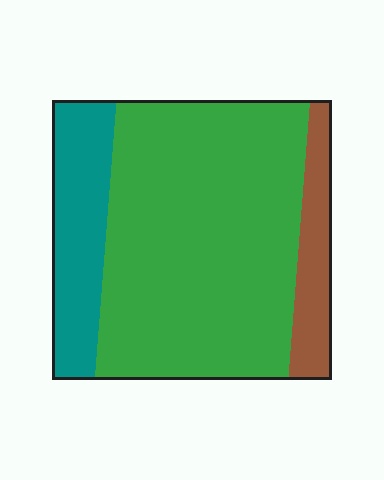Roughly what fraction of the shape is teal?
Teal takes up about one fifth (1/5) of the shape.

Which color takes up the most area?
Green, at roughly 70%.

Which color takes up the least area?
Brown, at roughly 10%.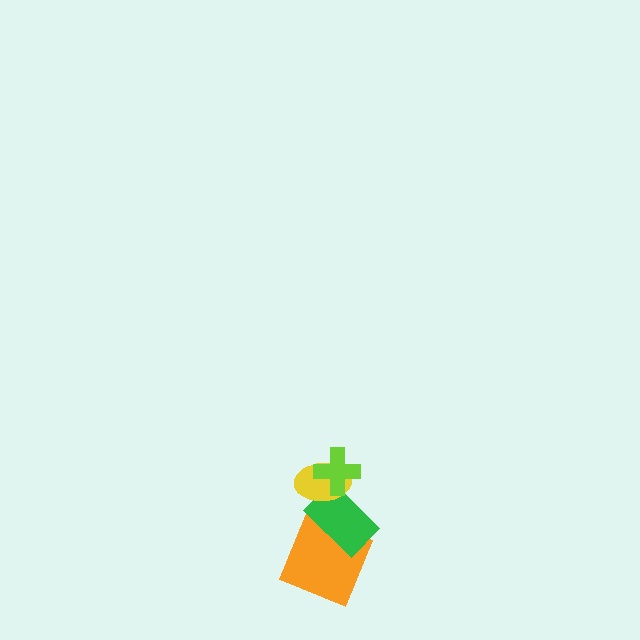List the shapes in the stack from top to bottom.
From top to bottom: the lime cross, the yellow ellipse, the green rectangle, the orange square.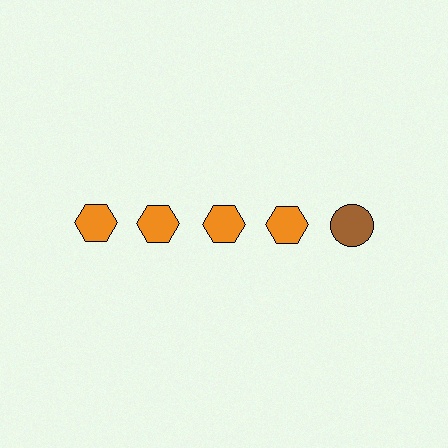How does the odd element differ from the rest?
It differs in both color (brown instead of orange) and shape (circle instead of hexagon).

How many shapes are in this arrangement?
There are 5 shapes arranged in a grid pattern.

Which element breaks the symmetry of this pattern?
The brown circle in the top row, rightmost column breaks the symmetry. All other shapes are orange hexagons.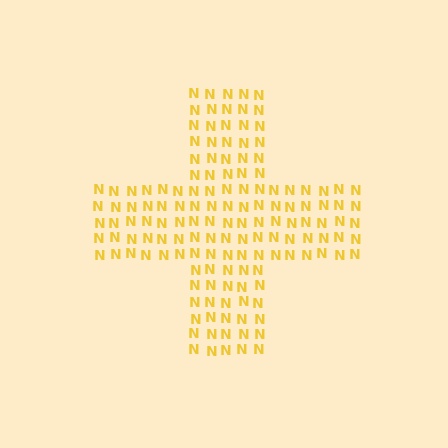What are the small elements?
The small elements are letter N's.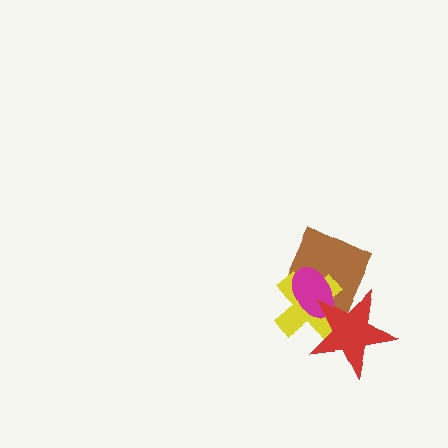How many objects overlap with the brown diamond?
3 objects overlap with the brown diamond.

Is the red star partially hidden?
No, no other shape covers it.